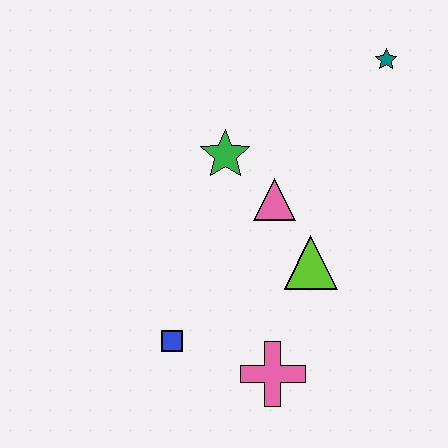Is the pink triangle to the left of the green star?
No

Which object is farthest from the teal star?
The blue square is farthest from the teal star.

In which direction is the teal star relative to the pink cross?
The teal star is above the pink cross.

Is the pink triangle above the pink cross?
Yes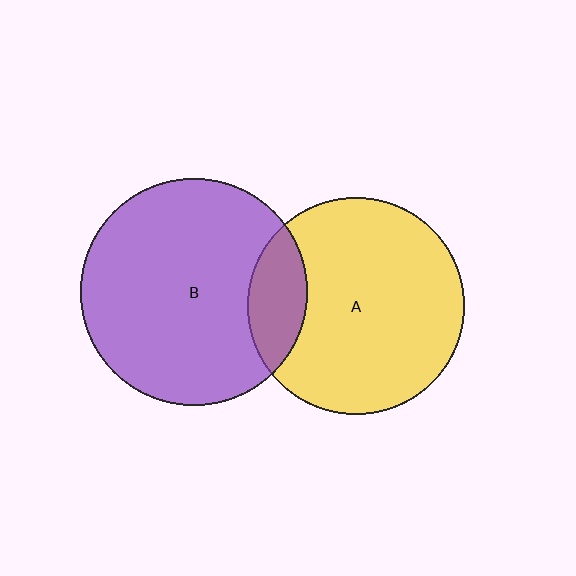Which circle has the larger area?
Circle B (purple).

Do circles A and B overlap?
Yes.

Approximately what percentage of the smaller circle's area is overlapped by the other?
Approximately 15%.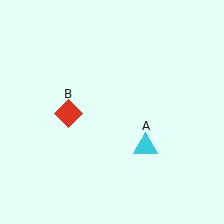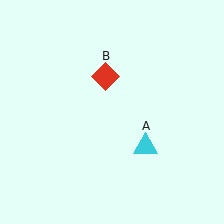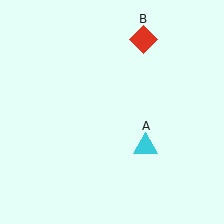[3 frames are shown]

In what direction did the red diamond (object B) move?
The red diamond (object B) moved up and to the right.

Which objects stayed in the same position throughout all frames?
Cyan triangle (object A) remained stationary.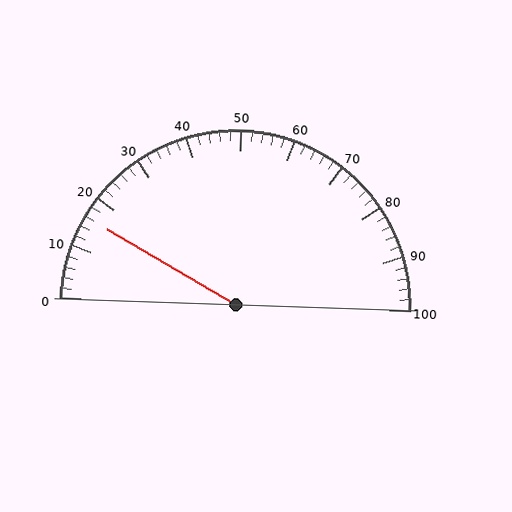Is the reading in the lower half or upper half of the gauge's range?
The reading is in the lower half of the range (0 to 100).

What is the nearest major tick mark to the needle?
The nearest major tick mark is 20.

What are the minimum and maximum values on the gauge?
The gauge ranges from 0 to 100.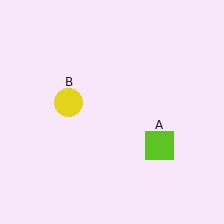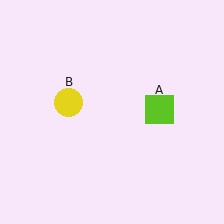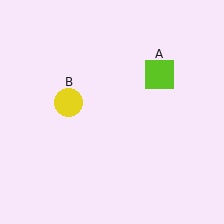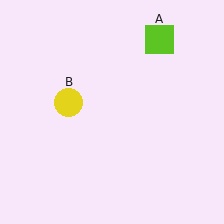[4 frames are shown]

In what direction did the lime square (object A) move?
The lime square (object A) moved up.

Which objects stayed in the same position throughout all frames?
Yellow circle (object B) remained stationary.